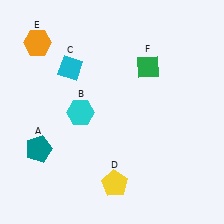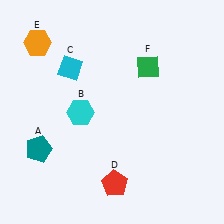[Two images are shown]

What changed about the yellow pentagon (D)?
In Image 1, D is yellow. In Image 2, it changed to red.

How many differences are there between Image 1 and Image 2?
There is 1 difference between the two images.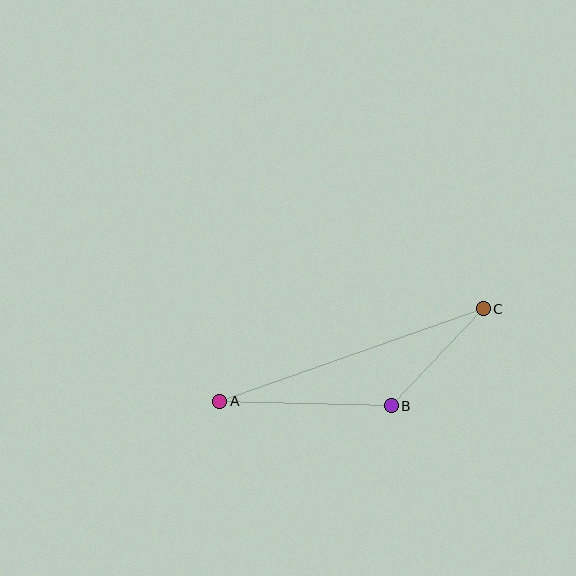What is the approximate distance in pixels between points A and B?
The distance between A and B is approximately 172 pixels.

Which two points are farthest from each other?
Points A and C are farthest from each other.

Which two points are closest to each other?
Points B and C are closest to each other.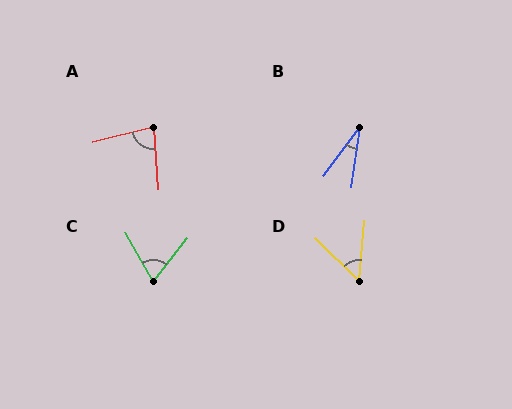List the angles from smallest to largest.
B (29°), D (51°), C (67°), A (81°).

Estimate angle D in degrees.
Approximately 51 degrees.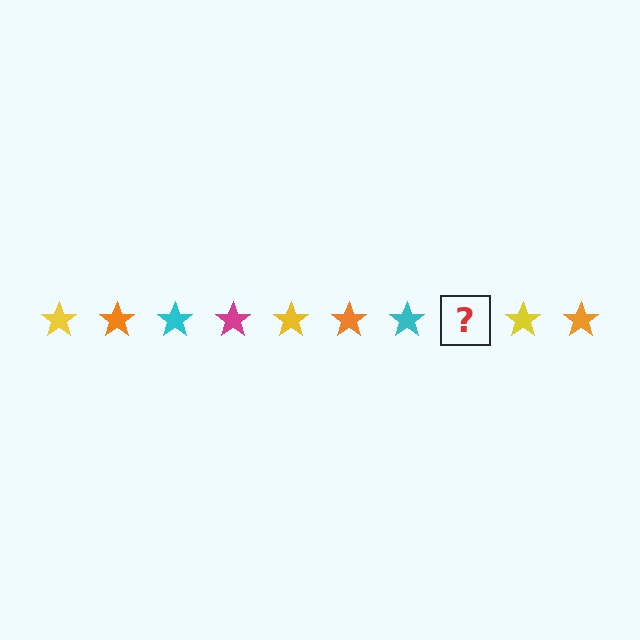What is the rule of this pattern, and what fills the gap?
The rule is that the pattern cycles through yellow, orange, cyan, magenta stars. The gap should be filled with a magenta star.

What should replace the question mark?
The question mark should be replaced with a magenta star.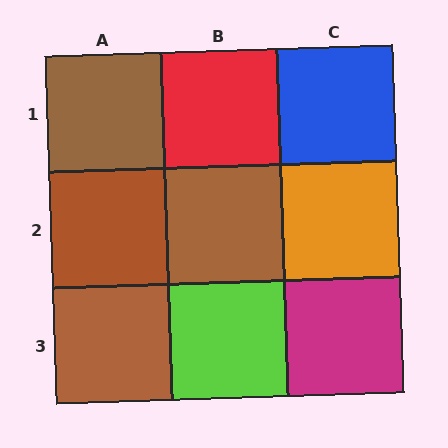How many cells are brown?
4 cells are brown.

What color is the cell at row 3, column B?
Lime.